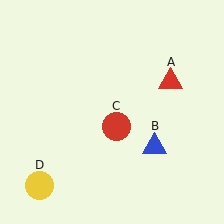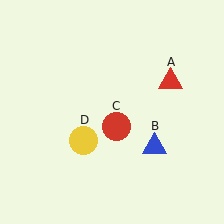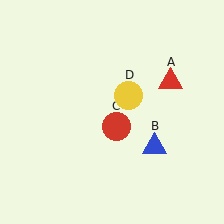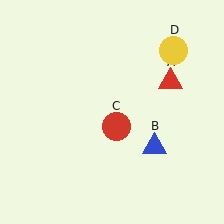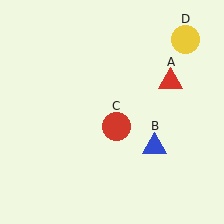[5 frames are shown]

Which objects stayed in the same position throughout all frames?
Red triangle (object A) and blue triangle (object B) and red circle (object C) remained stationary.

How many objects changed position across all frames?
1 object changed position: yellow circle (object D).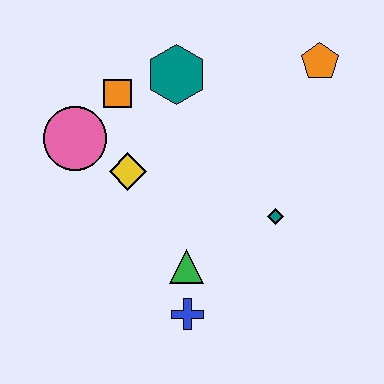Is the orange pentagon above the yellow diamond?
Yes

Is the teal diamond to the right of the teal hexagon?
Yes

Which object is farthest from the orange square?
The blue cross is farthest from the orange square.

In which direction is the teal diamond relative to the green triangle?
The teal diamond is to the right of the green triangle.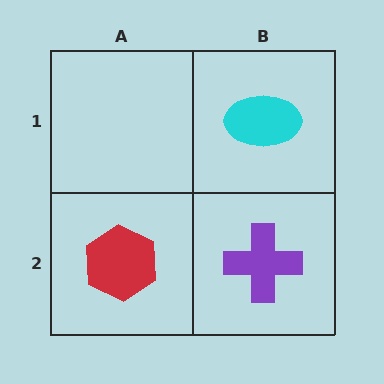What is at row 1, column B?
A cyan ellipse.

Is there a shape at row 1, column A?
No, that cell is empty.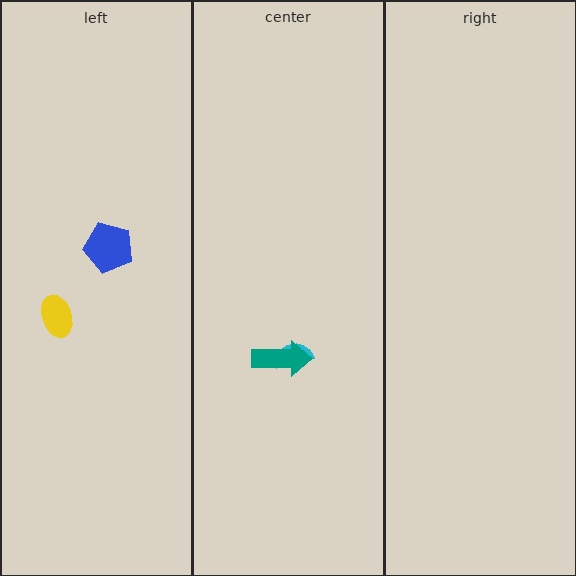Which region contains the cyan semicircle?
The center region.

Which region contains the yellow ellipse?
The left region.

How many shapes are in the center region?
2.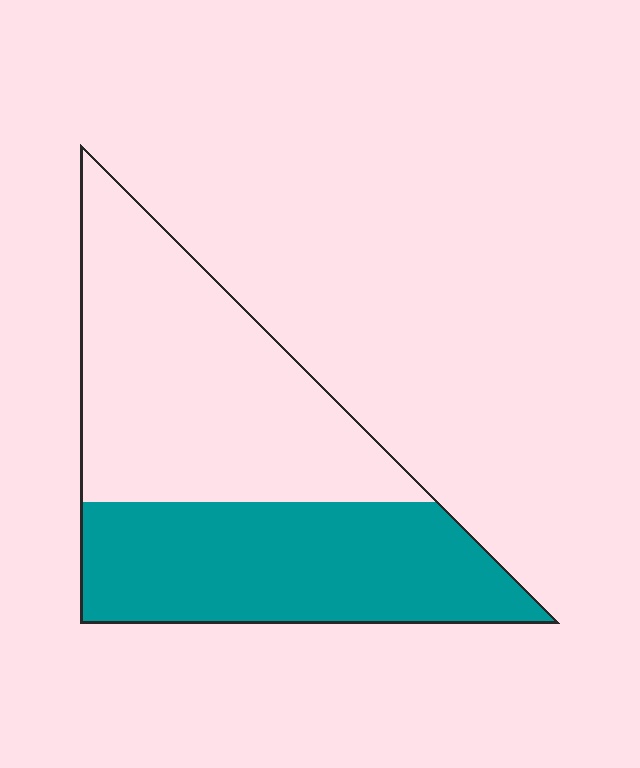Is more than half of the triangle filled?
No.